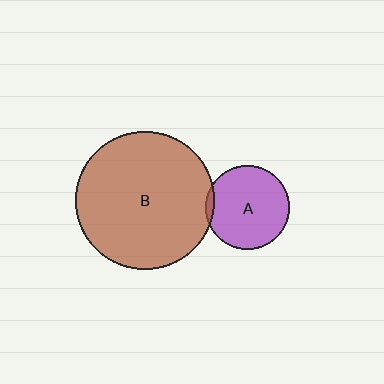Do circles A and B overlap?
Yes.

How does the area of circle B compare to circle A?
Approximately 2.7 times.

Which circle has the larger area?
Circle B (brown).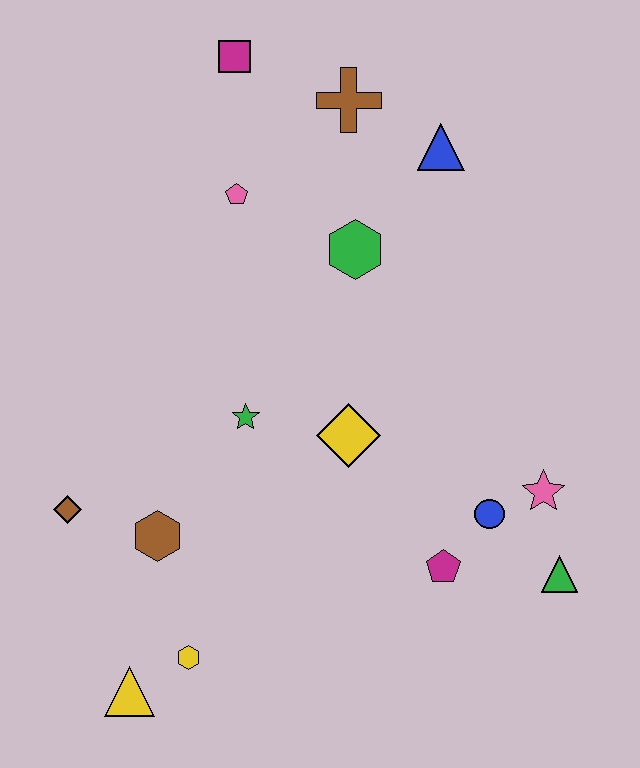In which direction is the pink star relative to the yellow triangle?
The pink star is to the right of the yellow triangle.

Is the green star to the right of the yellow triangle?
Yes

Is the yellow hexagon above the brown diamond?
No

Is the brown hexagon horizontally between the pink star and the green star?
No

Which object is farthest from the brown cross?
The yellow triangle is farthest from the brown cross.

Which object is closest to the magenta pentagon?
The blue circle is closest to the magenta pentagon.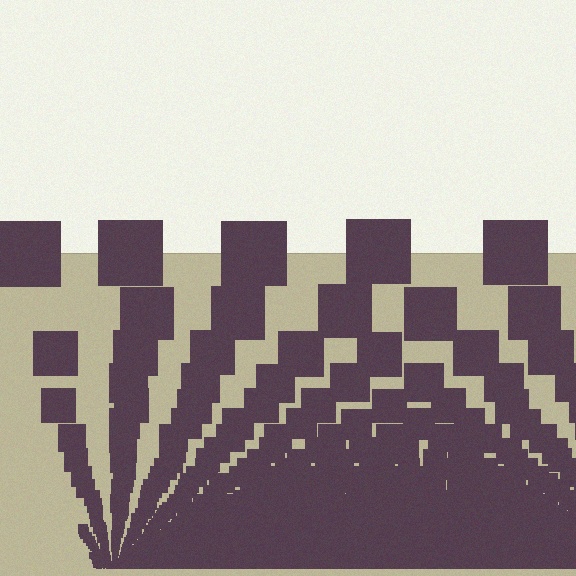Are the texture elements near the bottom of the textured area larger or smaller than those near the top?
Smaller. The gradient is inverted — elements near the bottom are smaller and denser.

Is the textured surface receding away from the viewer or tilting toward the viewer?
The surface appears to tilt toward the viewer. Texture elements get larger and sparser toward the top.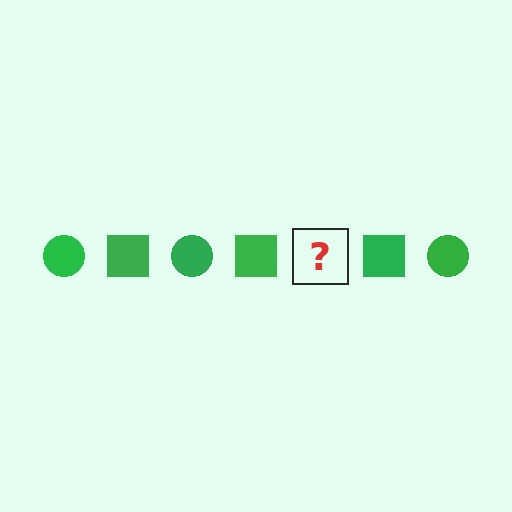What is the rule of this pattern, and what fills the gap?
The rule is that the pattern cycles through circle, square shapes in green. The gap should be filled with a green circle.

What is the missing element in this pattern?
The missing element is a green circle.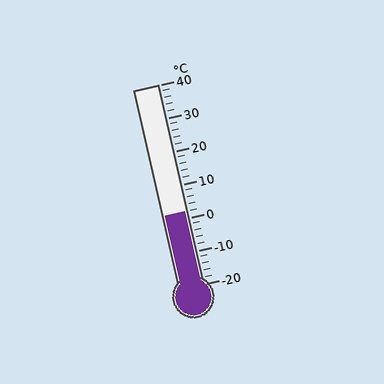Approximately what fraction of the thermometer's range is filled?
The thermometer is filled to approximately 35% of its range.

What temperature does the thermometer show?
The thermometer shows approximately 2°C.